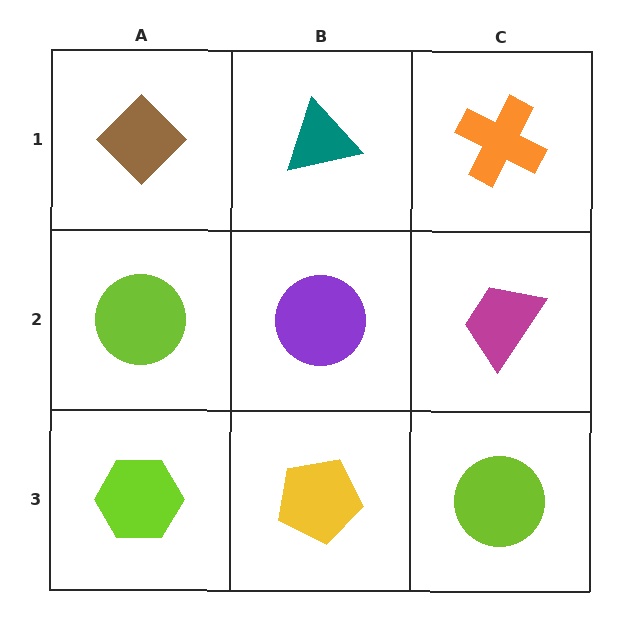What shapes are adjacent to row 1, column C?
A magenta trapezoid (row 2, column C), a teal triangle (row 1, column B).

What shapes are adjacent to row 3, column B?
A purple circle (row 2, column B), a lime hexagon (row 3, column A), a lime circle (row 3, column C).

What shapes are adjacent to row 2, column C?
An orange cross (row 1, column C), a lime circle (row 3, column C), a purple circle (row 2, column B).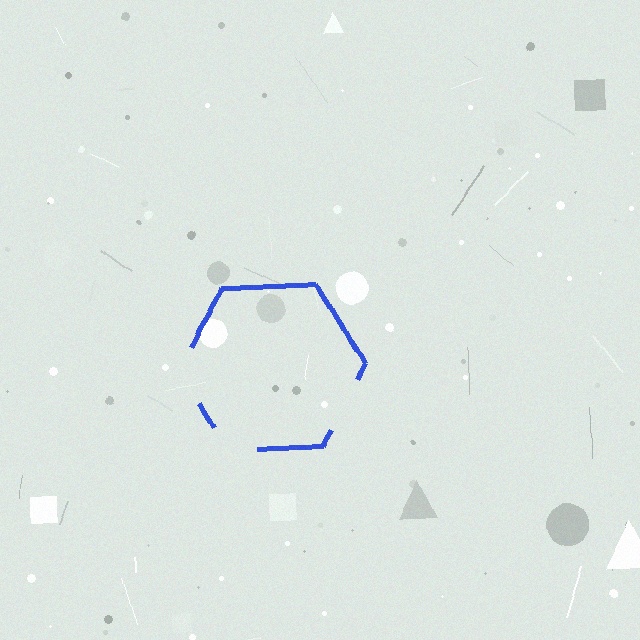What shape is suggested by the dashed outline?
The dashed outline suggests a hexagon.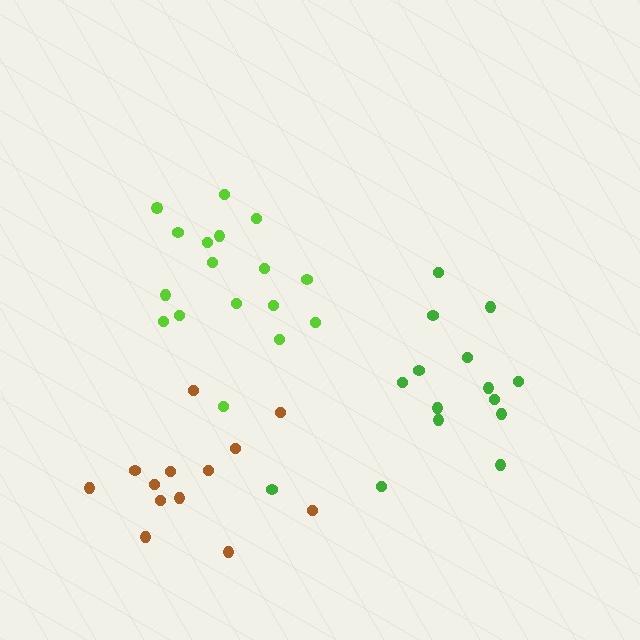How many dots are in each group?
Group 1: 17 dots, Group 2: 15 dots, Group 3: 13 dots (45 total).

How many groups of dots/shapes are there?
There are 3 groups.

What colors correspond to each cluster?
The clusters are colored: lime, green, brown.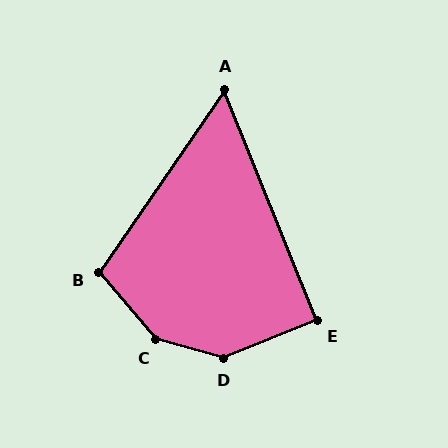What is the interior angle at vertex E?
Approximately 90 degrees (approximately right).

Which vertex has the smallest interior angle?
A, at approximately 56 degrees.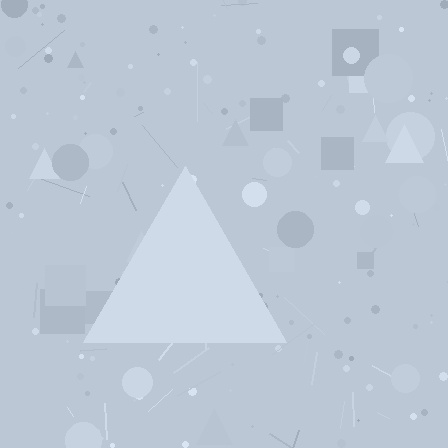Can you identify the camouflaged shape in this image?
The camouflaged shape is a triangle.